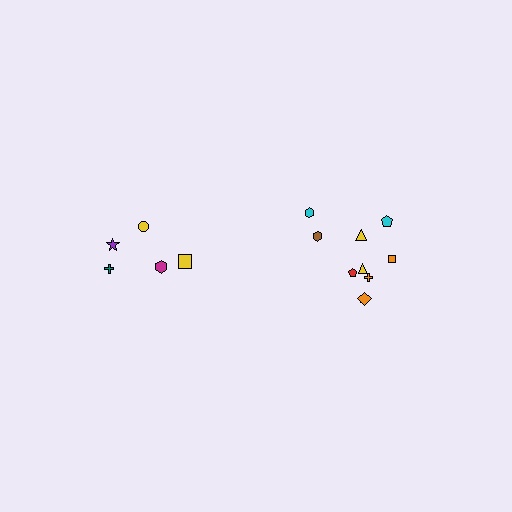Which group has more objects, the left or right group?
The right group.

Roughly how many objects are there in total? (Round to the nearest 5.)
Roughly 15 objects in total.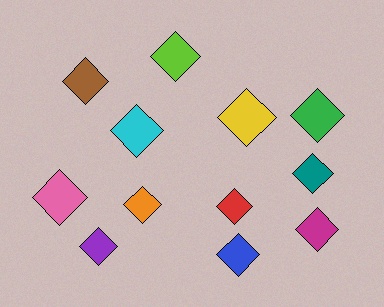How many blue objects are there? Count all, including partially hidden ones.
There is 1 blue object.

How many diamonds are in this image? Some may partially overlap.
There are 12 diamonds.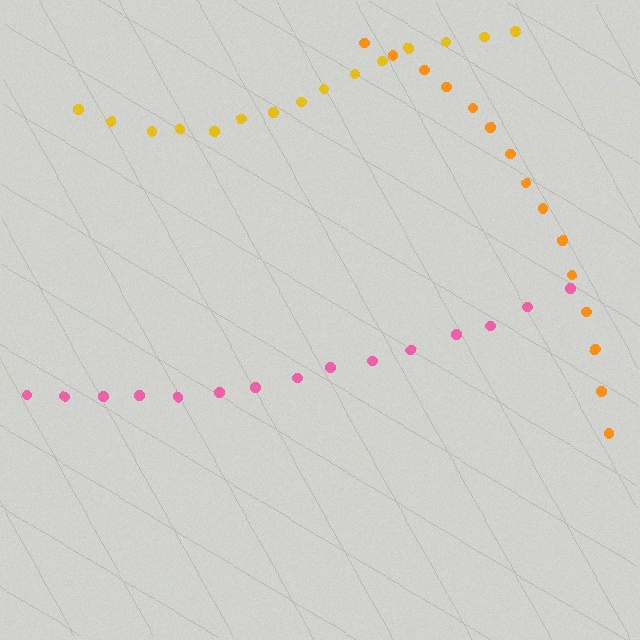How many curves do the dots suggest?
There are 3 distinct paths.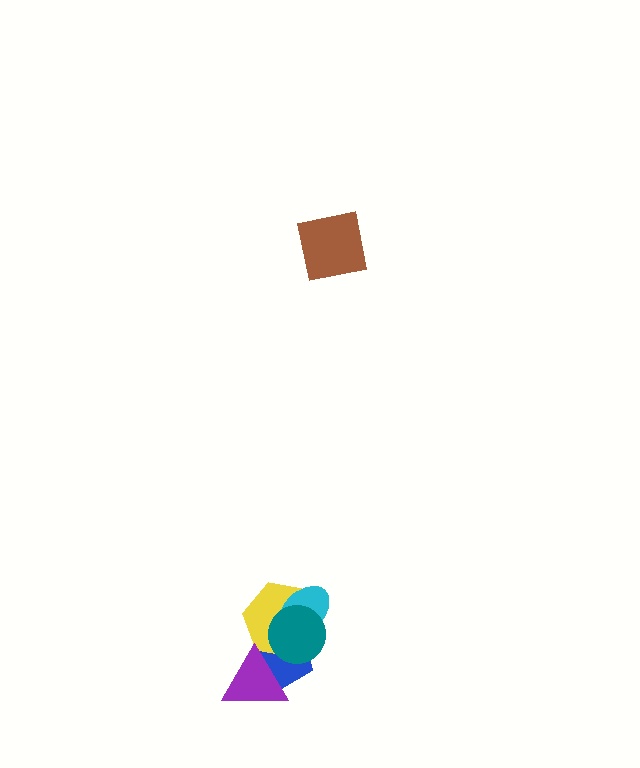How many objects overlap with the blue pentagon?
4 objects overlap with the blue pentagon.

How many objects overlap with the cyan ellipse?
3 objects overlap with the cyan ellipse.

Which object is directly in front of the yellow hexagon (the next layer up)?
The cyan ellipse is directly in front of the yellow hexagon.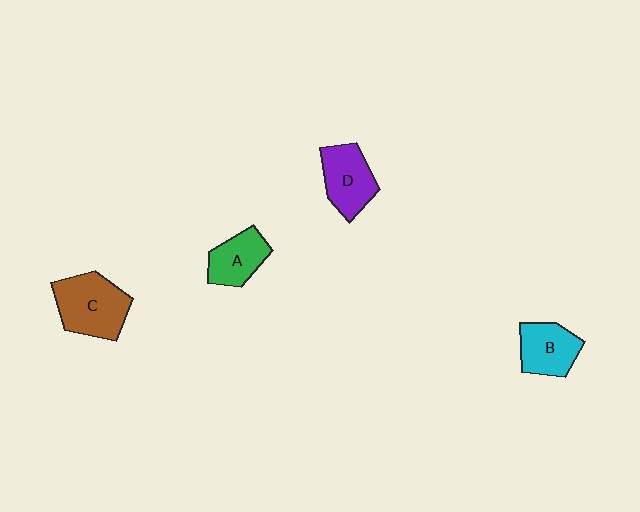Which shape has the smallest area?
Shape A (green).